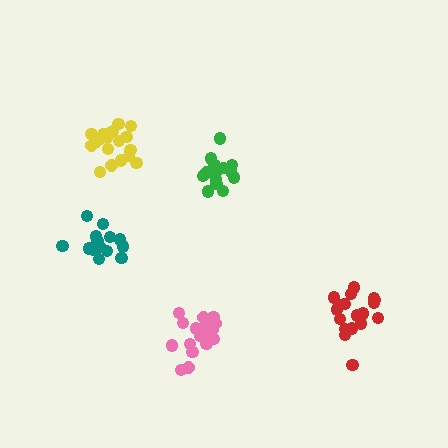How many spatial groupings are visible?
There are 5 spatial groupings.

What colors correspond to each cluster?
The clusters are colored: green, red, teal, yellow, pink.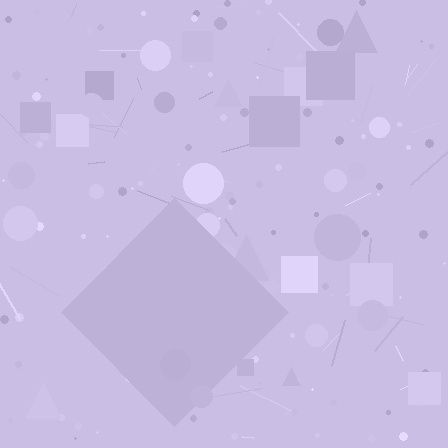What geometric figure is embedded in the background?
A diamond is embedded in the background.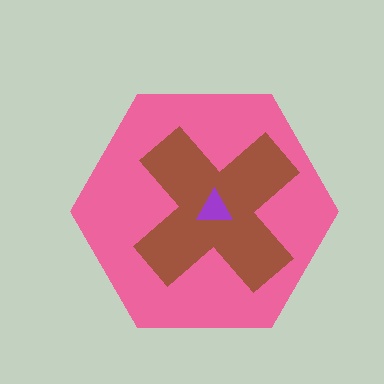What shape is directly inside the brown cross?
The purple triangle.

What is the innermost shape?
The purple triangle.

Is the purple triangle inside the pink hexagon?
Yes.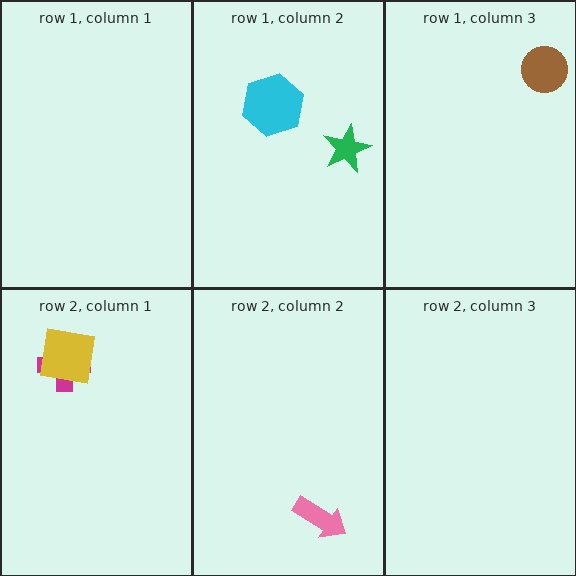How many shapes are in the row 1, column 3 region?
1.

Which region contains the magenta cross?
The row 2, column 1 region.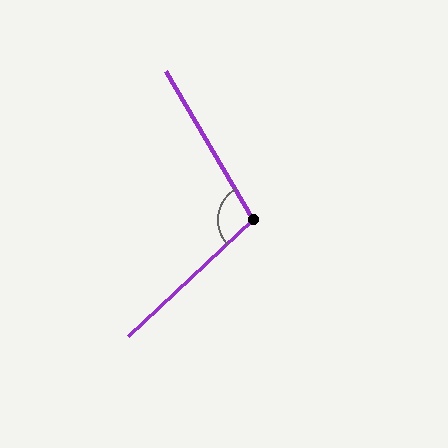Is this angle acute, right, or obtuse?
It is obtuse.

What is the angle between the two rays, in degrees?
Approximately 103 degrees.